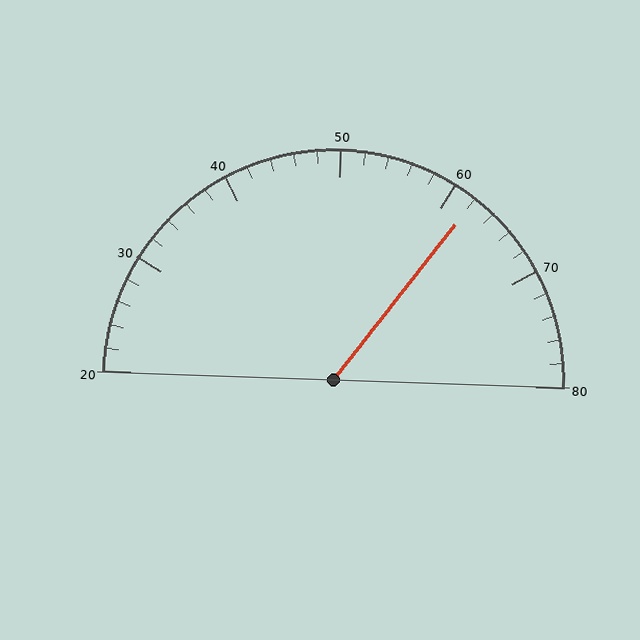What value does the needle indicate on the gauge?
The needle indicates approximately 62.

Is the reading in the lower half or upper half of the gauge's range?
The reading is in the upper half of the range (20 to 80).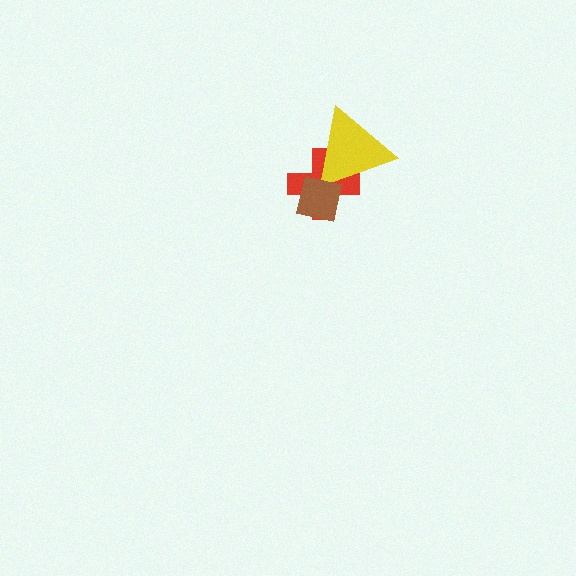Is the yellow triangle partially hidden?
Yes, it is partially covered by another shape.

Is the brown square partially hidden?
No, no other shape covers it.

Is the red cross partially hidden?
Yes, it is partially covered by another shape.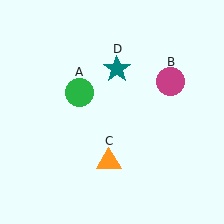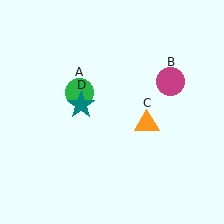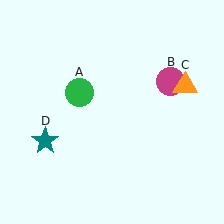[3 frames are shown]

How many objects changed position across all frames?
2 objects changed position: orange triangle (object C), teal star (object D).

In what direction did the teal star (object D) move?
The teal star (object D) moved down and to the left.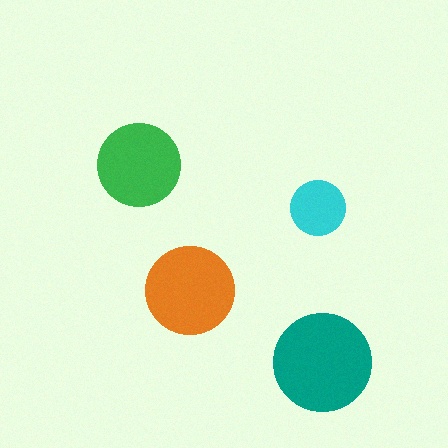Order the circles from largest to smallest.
the teal one, the orange one, the green one, the cyan one.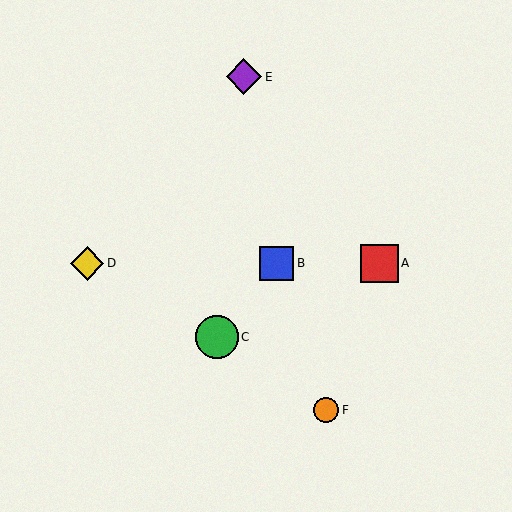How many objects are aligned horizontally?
3 objects (A, B, D) are aligned horizontally.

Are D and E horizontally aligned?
No, D is at y≈263 and E is at y≈77.